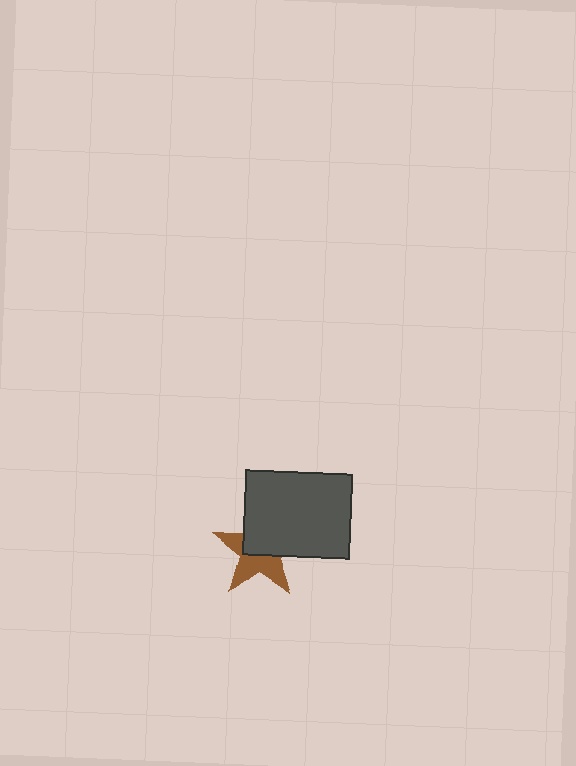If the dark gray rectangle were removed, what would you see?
You would see the complete brown star.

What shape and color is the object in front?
The object in front is a dark gray rectangle.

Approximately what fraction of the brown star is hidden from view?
Roughly 50% of the brown star is hidden behind the dark gray rectangle.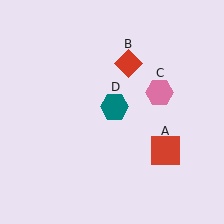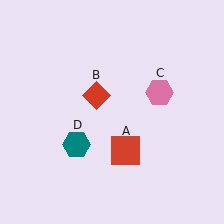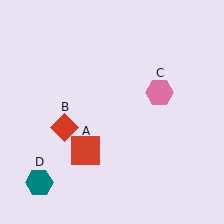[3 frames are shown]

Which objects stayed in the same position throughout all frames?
Pink hexagon (object C) remained stationary.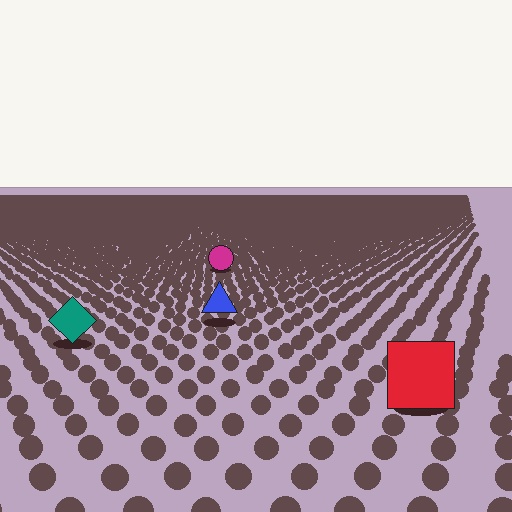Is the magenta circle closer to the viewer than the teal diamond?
No. The teal diamond is closer — you can tell from the texture gradient: the ground texture is coarser near it.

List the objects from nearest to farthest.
From nearest to farthest: the red square, the teal diamond, the blue triangle, the magenta circle.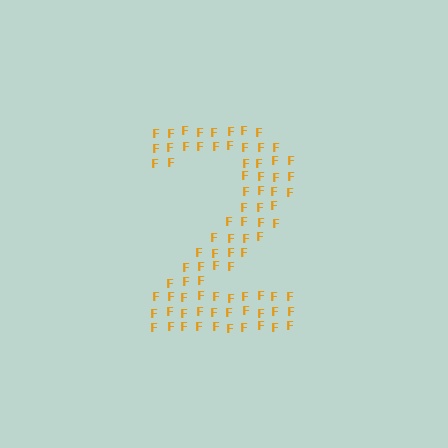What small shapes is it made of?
It is made of small letter F's.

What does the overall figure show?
The overall figure shows the digit 2.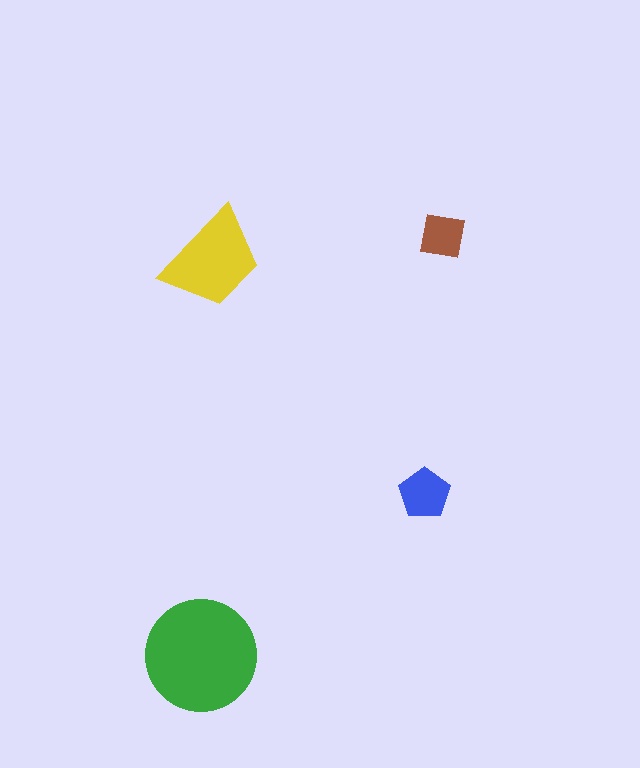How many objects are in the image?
There are 4 objects in the image.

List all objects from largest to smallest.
The green circle, the yellow trapezoid, the blue pentagon, the brown square.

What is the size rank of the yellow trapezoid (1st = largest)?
2nd.